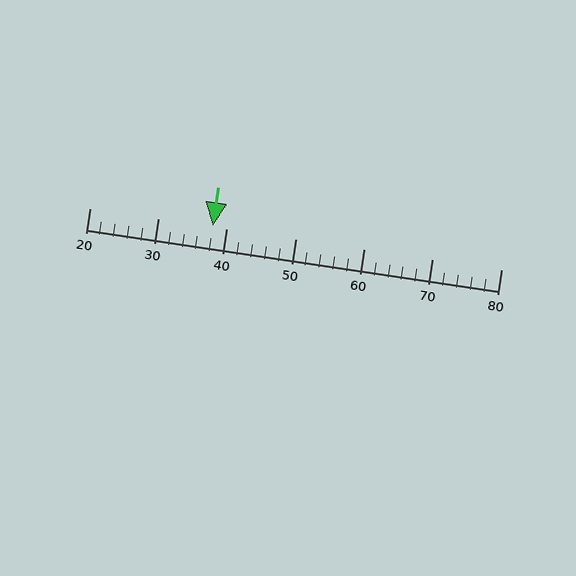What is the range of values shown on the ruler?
The ruler shows values from 20 to 80.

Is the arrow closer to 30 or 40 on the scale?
The arrow is closer to 40.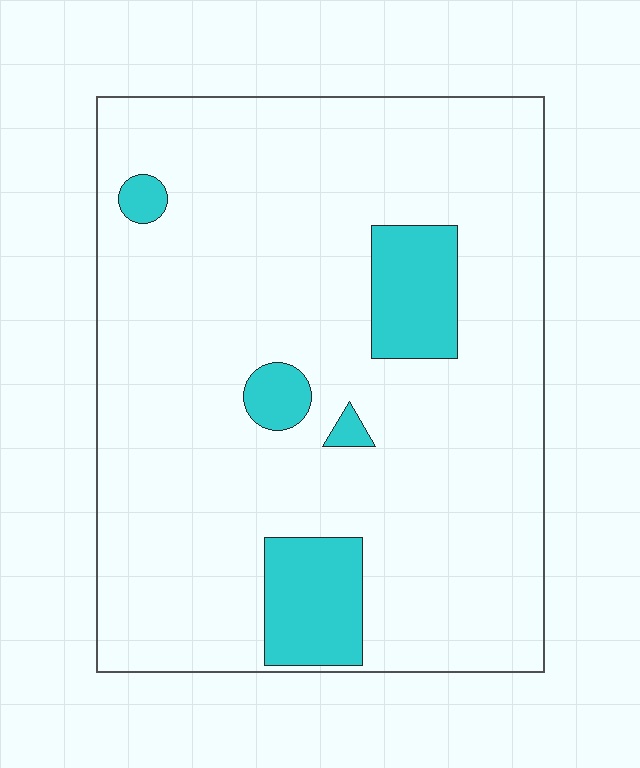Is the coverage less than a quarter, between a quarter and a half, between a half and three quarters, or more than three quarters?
Less than a quarter.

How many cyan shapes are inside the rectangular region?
5.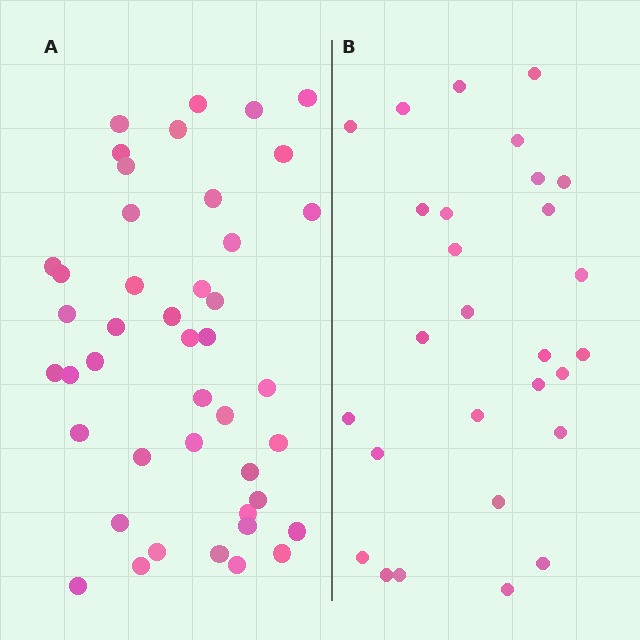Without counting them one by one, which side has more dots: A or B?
Region A (the left region) has more dots.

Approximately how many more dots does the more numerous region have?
Region A has approximately 15 more dots than region B.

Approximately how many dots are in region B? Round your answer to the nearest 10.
About 30 dots. (The exact count is 28, which rounds to 30.)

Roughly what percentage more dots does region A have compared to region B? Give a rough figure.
About 55% more.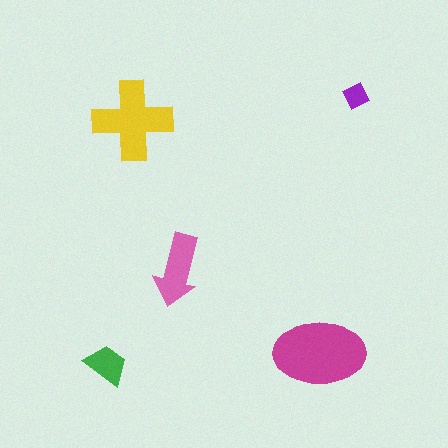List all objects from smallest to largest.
The purple diamond, the green trapezoid, the pink arrow, the yellow cross, the magenta ellipse.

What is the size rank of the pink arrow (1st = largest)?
3rd.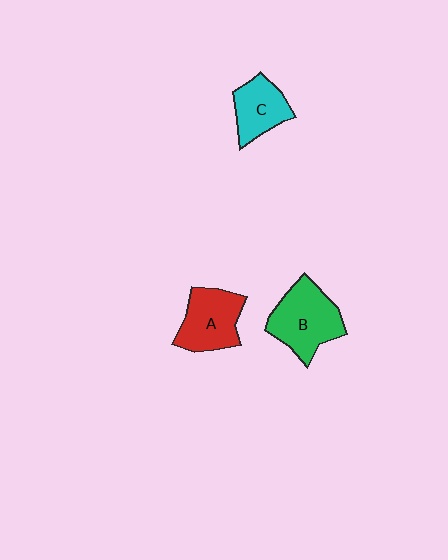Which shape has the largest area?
Shape B (green).